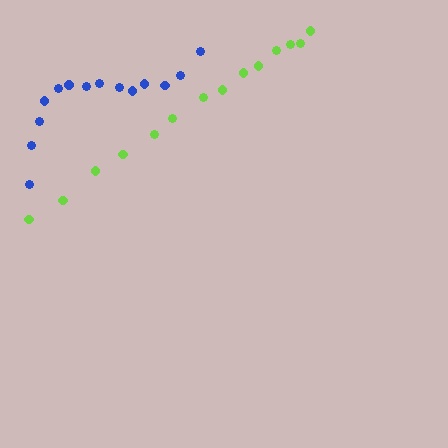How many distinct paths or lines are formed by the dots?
There are 2 distinct paths.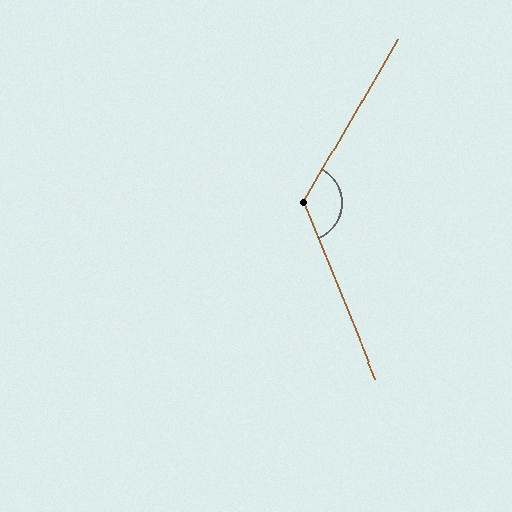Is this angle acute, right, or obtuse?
It is obtuse.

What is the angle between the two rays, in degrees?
Approximately 128 degrees.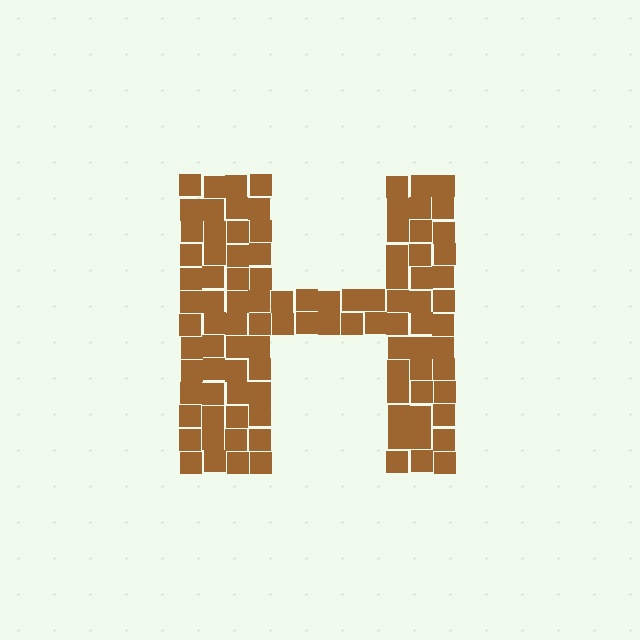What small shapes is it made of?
It is made of small squares.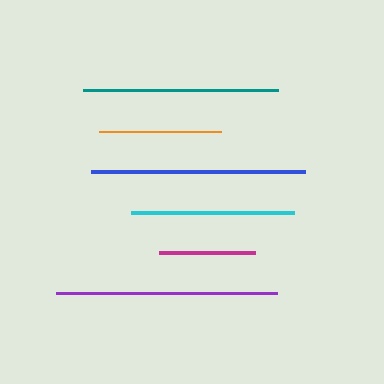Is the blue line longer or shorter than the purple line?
The purple line is longer than the blue line.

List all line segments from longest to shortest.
From longest to shortest: purple, blue, teal, cyan, orange, magenta.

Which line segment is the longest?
The purple line is the longest at approximately 221 pixels.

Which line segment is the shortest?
The magenta line is the shortest at approximately 96 pixels.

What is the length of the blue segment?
The blue segment is approximately 214 pixels long.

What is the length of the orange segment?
The orange segment is approximately 121 pixels long.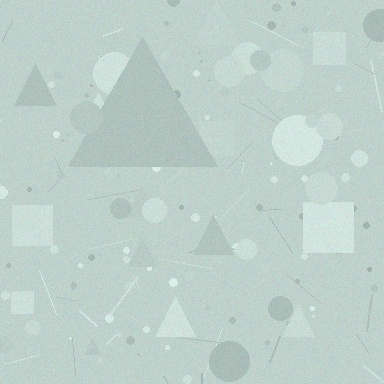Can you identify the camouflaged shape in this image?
The camouflaged shape is a triangle.